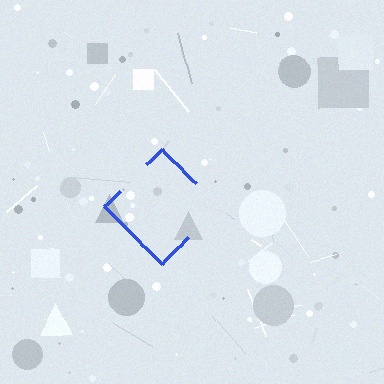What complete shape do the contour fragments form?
The contour fragments form a diamond.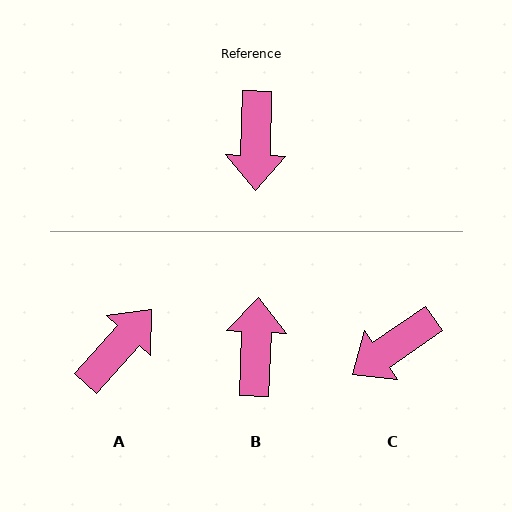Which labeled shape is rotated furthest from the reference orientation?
B, about 179 degrees away.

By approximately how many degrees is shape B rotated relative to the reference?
Approximately 179 degrees counter-clockwise.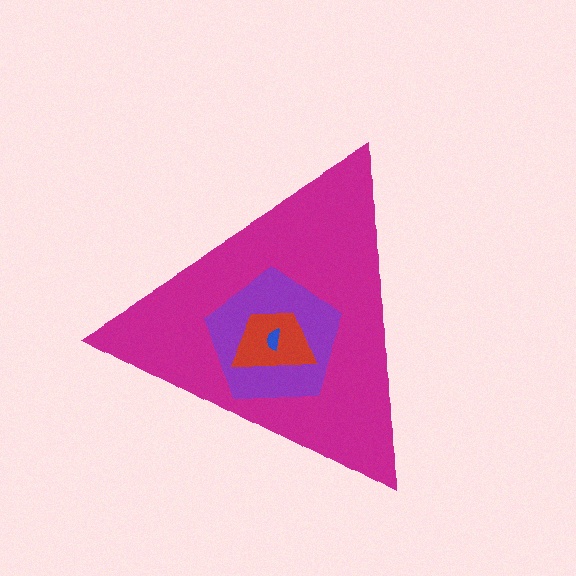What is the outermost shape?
The magenta triangle.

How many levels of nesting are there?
4.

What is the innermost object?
The blue semicircle.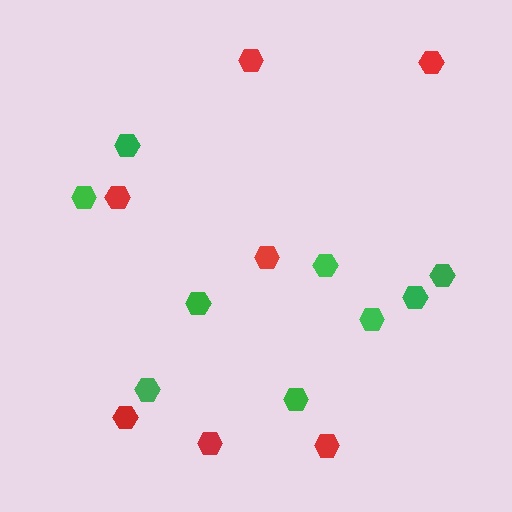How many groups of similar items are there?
There are 2 groups: one group of red hexagons (7) and one group of green hexagons (9).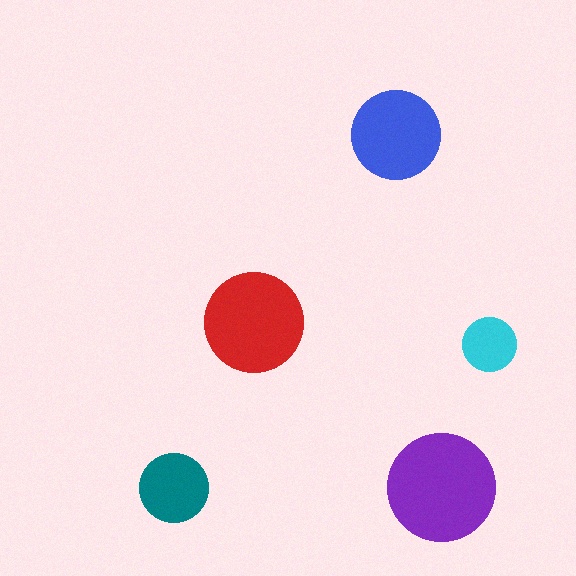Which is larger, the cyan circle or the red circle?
The red one.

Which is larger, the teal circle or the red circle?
The red one.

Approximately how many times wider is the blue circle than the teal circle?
About 1.5 times wider.